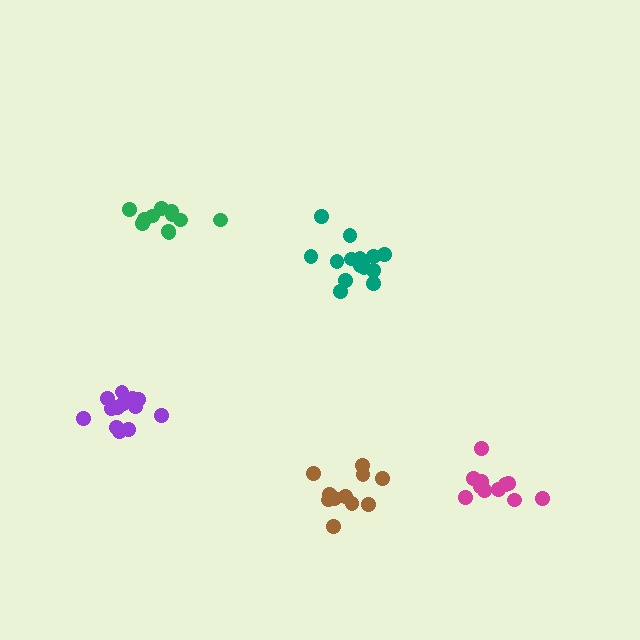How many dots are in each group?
Group 1: 11 dots, Group 2: 11 dots, Group 3: 11 dots, Group 4: 14 dots, Group 5: 14 dots (61 total).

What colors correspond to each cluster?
The clusters are colored: brown, magenta, green, purple, teal.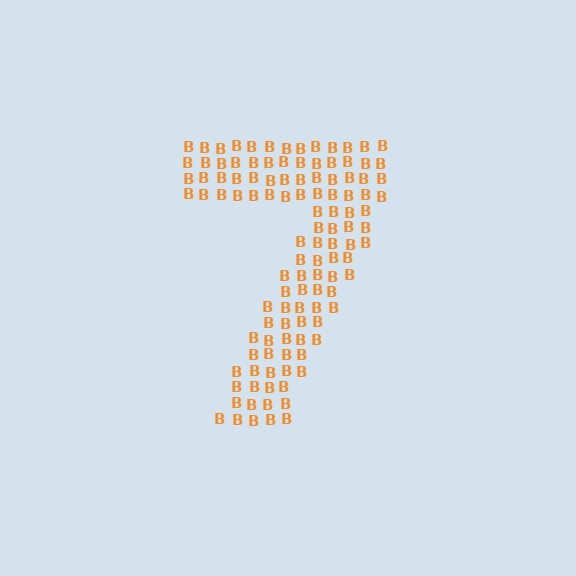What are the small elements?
The small elements are letter B's.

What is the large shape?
The large shape is the digit 7.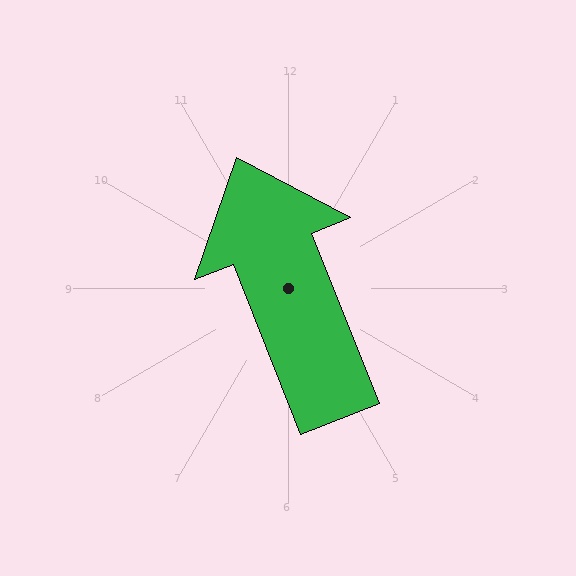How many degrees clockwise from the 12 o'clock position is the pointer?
Approximately 338 degrees.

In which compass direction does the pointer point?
North.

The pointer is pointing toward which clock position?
Roughly 11 o'clock.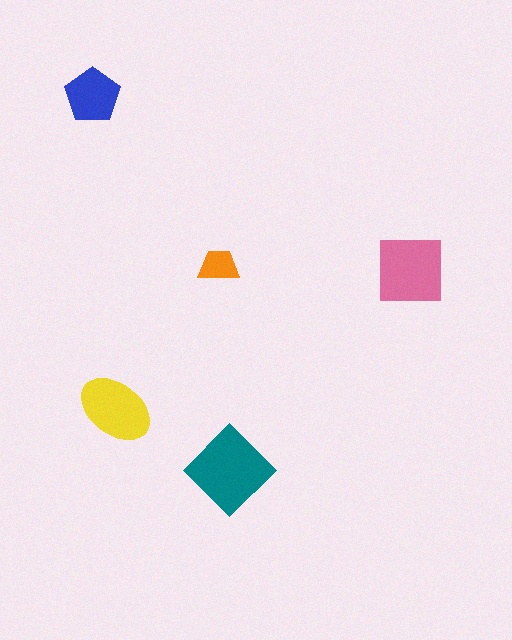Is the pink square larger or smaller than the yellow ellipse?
Larger.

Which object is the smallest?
The orange trapezoid.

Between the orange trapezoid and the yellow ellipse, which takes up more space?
The yellow ellipse.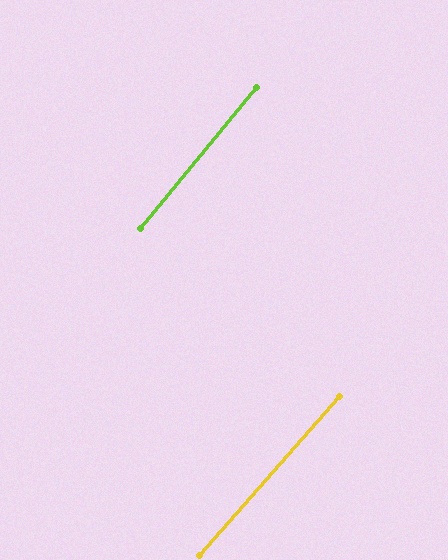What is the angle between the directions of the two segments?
Approximately 2 degrees.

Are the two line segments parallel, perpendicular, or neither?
Parallel — their directions differ by only 1.9°.